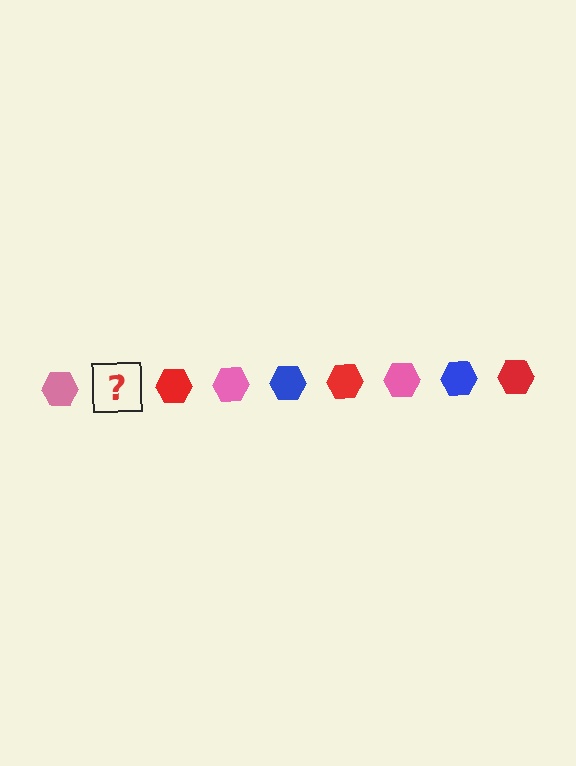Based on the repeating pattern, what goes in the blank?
The blank should be a blue hexagon.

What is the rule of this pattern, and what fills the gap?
The rule is that the pattern cycles through pink, blue, red hexagons. The gap should be filled with a blue hexagon.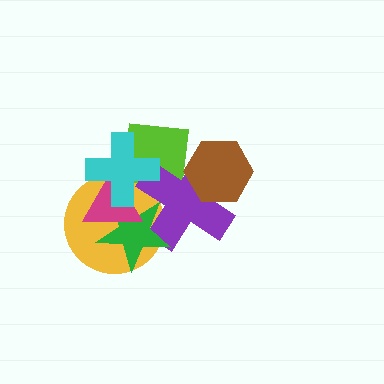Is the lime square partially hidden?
Yes, it is partially covered by another shape.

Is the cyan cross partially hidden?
No, no other shape covers it.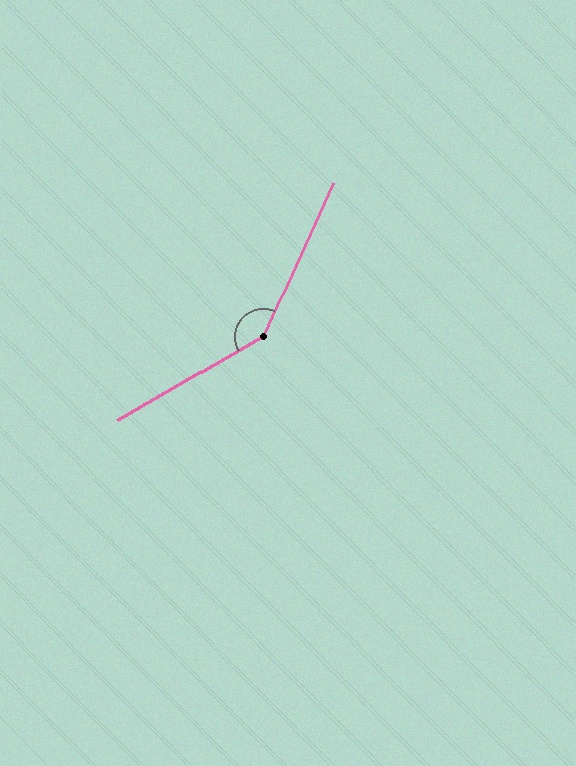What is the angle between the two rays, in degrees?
Approximately 144 degrees.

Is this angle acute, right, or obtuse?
It is obtuse.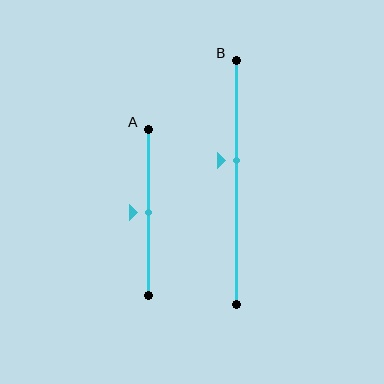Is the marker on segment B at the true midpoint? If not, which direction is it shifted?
No, the marker on segment B is shifted upward by about 9% of the segment length.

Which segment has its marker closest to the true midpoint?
Segment A has its marker closest to the true midpoint.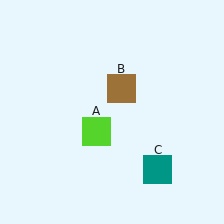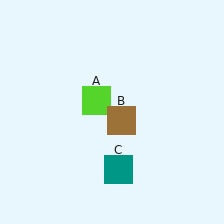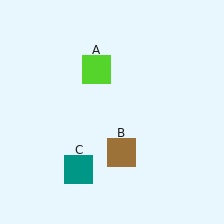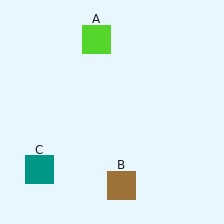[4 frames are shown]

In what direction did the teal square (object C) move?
The teal square (object C) moved left.